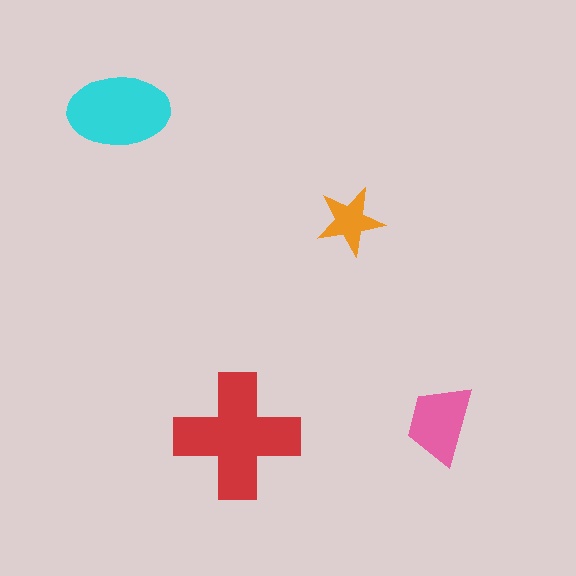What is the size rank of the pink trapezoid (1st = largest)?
3rd.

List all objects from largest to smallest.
The red cross, the cyan ellipse, the pink trapezoid, the orange star.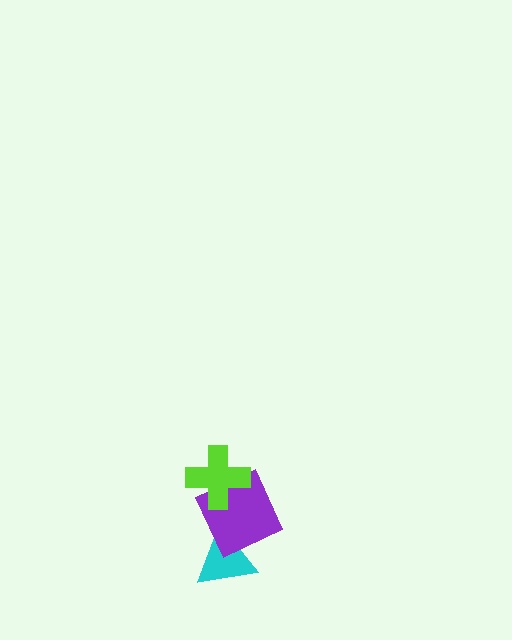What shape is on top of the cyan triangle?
The purple square is on top of the cyan triangle.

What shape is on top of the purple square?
The lime cross is on top of the purple square.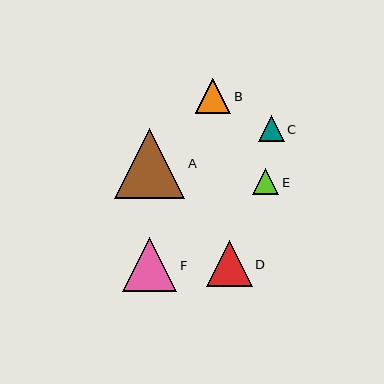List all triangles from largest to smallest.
From largest to smallest: A, F, D, B, E, C.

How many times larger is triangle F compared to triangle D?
Triangle F is approximately 1.2 times the size of triangle D.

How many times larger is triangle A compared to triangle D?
Triangle A is approximately 1.5 times the size of triangle D.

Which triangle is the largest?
Triangle A is the largest with a size of approximately 71 pixels.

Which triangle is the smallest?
Triangle C is the smallest with a size of approximately 26 pixels.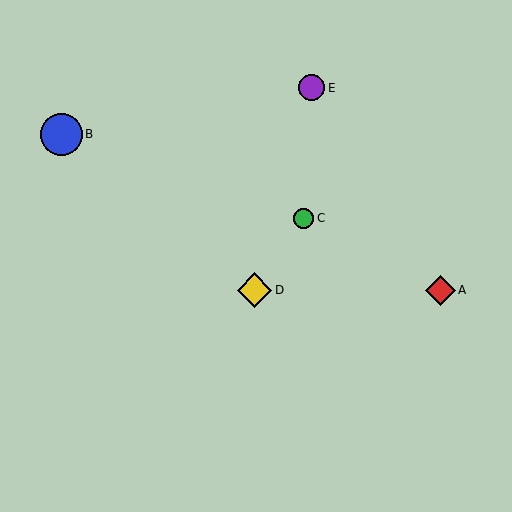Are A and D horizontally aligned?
Yes, both are at y≈290.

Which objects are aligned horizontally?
Objects A, D are aligned horizontally.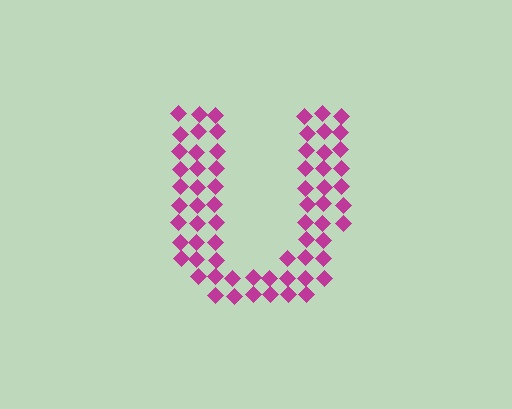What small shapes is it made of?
It is made of small diamonds.